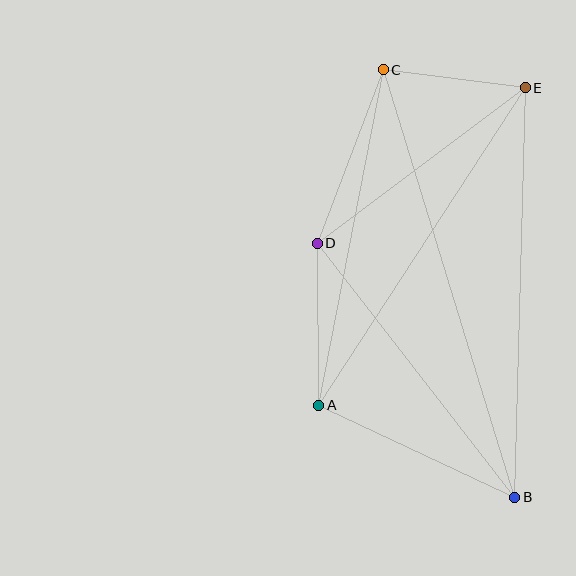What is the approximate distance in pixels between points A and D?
The distance between A and D is approximately 162 pixels.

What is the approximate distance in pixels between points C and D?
The distance between C and D is approximately 186 pixels.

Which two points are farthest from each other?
Points B and C are farthest from each other.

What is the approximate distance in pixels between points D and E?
The distance between D and E is approximately 260 pixels.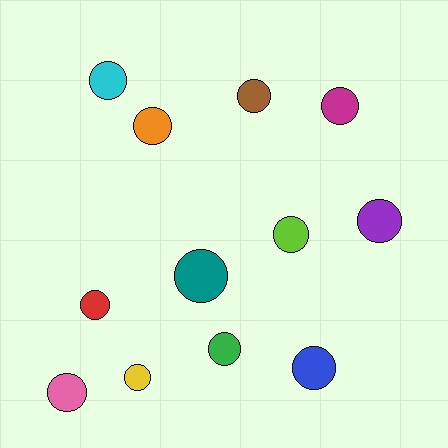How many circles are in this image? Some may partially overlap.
There are 12 circles.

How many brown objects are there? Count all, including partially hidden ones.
There is 1 brown object.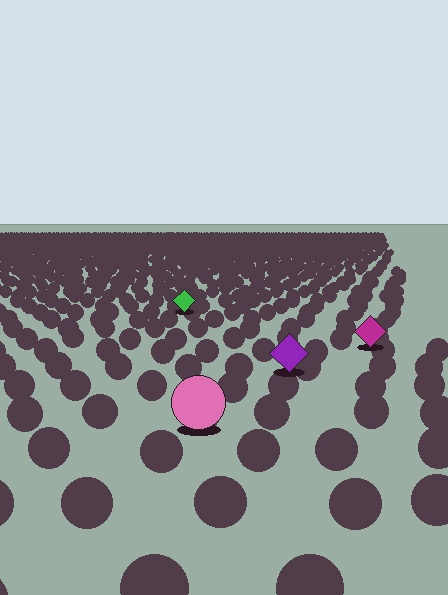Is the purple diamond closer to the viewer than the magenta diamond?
Yes. The purple diamond is closer — you can tell from the texture gradient: the ground texture is coarser near it.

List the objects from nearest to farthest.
From nearest to farthest: the pink circle, the purple diamond, the magenta diamond, the green diamond.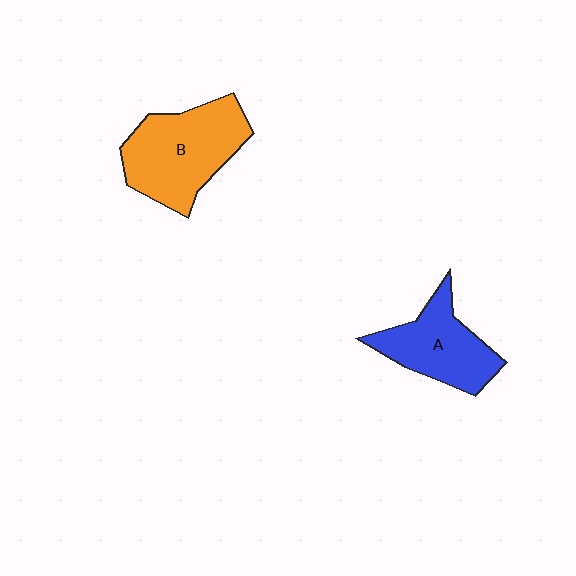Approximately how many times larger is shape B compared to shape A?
Approximately 1.3 times.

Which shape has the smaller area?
Shape A (blue).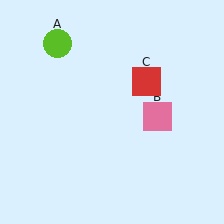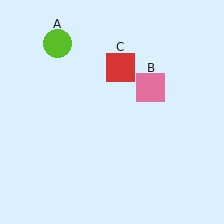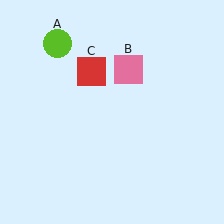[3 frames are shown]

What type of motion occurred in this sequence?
The pink square (object B), red square (object C) rotated counterclockwise around the center of the scene.